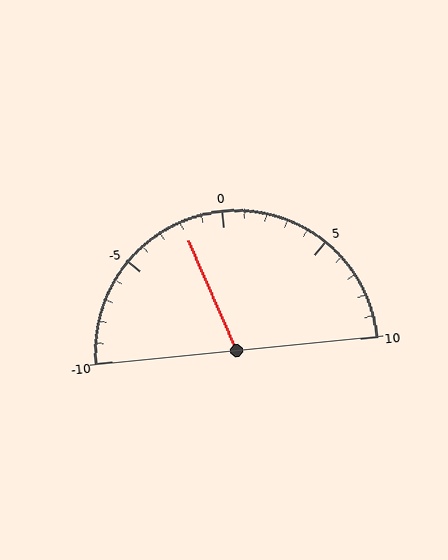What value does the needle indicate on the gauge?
The needle indicates approximately -2.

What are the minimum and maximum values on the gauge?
The gauge ranges from -10 to 10.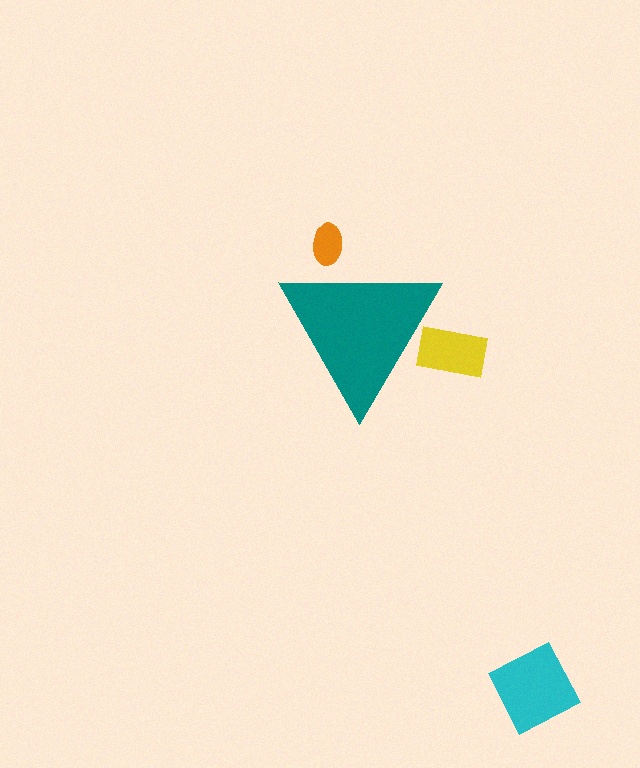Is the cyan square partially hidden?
No, the cyan square is fully visible.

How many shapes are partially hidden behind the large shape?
2 shapes are partially hidden.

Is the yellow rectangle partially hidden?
Yes, the yellow rectangle is partially hidden behind the teal triangle.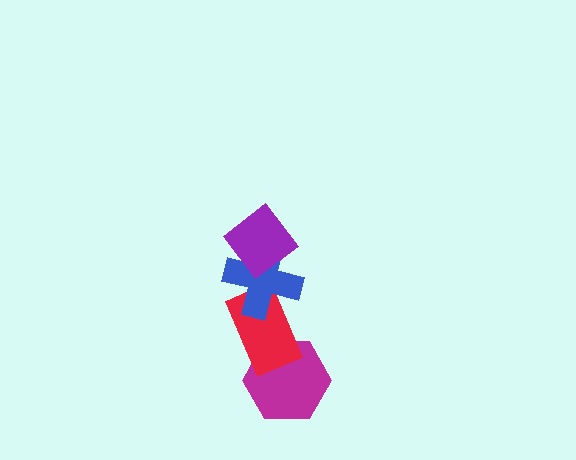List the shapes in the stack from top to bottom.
From top to bottom: the purple diamond, the blue cross, the red rectangle, the magenta hexagon.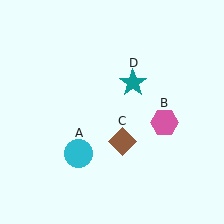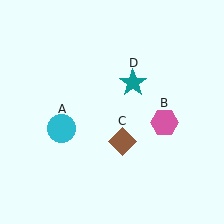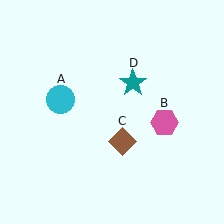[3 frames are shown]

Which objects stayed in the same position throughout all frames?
Pink hexagon (object B) and brown diamond (object C) and teal star (object D) remained stationary.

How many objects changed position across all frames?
1 object changed position: cyan circle (object A).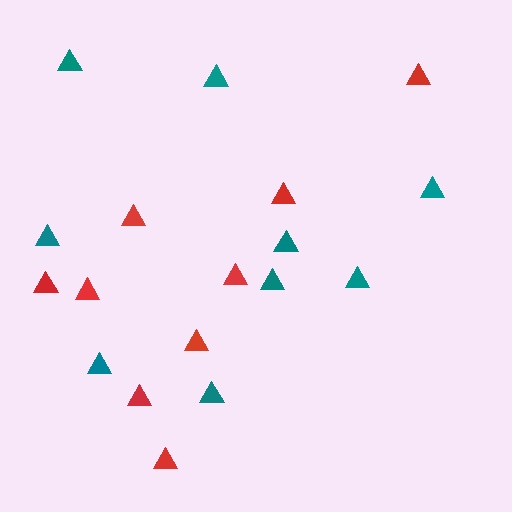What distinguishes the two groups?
There are 2 groups: one group of red triangles (9) and one group of teal triangles (9).